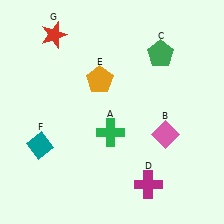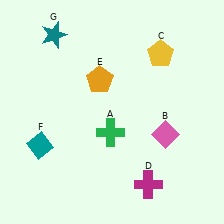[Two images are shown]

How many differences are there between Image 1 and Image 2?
There are 2 differences between the two images.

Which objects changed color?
C changed from green to yellow. G changed from red to teal.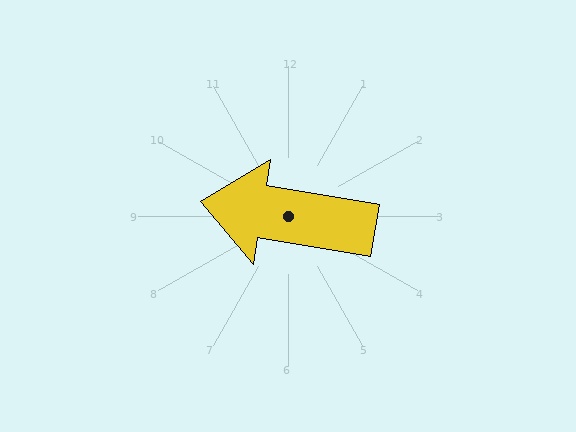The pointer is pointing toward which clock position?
Roughly 9 o'clock.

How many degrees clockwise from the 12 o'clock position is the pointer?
Approximately 279 degrees.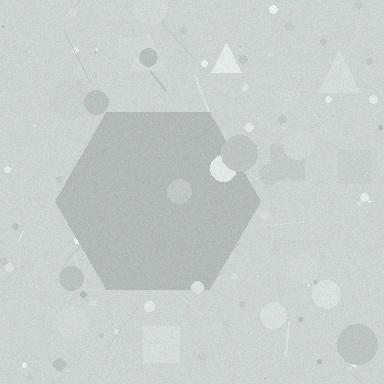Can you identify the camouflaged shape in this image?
The camouflaged shape is a hexagon.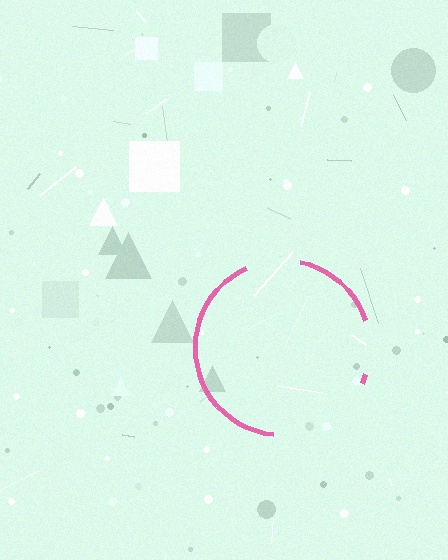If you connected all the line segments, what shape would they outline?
They would outline a circle.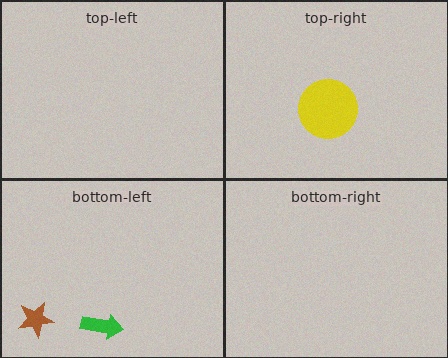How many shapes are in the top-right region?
1.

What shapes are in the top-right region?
The yellow circle.